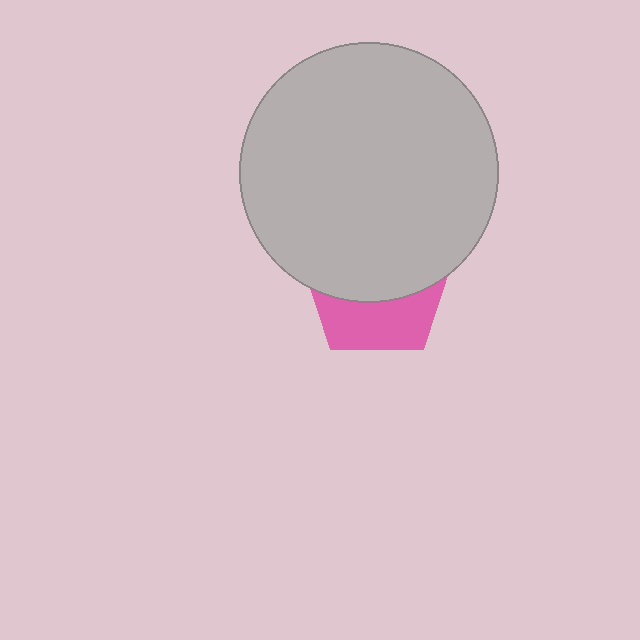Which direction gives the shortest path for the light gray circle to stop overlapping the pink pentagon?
Moving up gives the shortest separation.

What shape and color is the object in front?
The object in front is a light gray circle.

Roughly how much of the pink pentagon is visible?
A small part of it is visible (roughly 39%).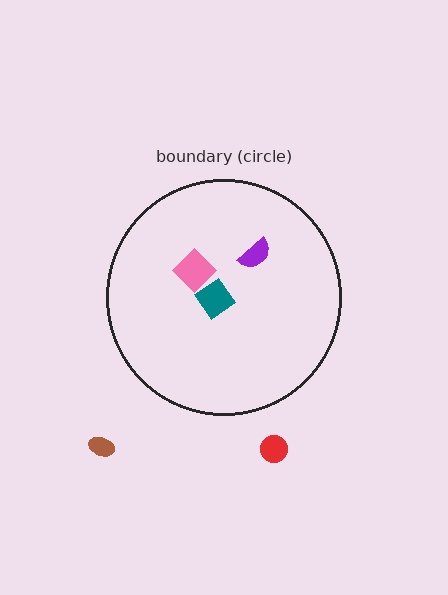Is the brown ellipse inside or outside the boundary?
Outside.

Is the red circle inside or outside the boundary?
Outside.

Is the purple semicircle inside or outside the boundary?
Inside.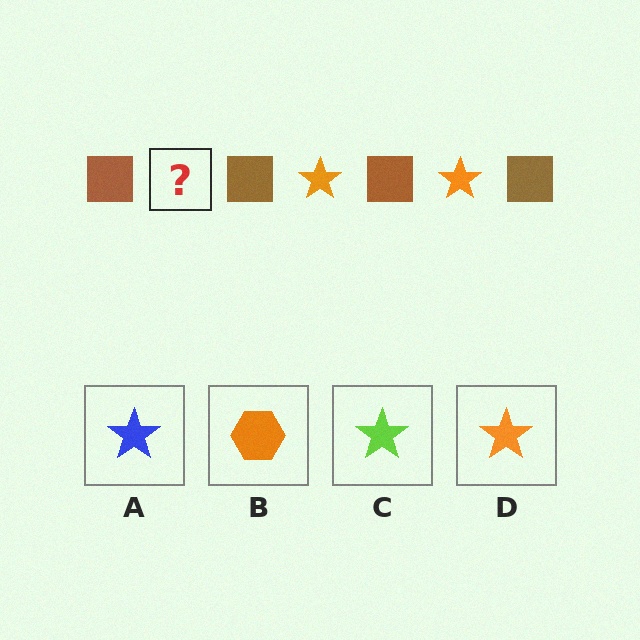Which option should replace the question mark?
Option D.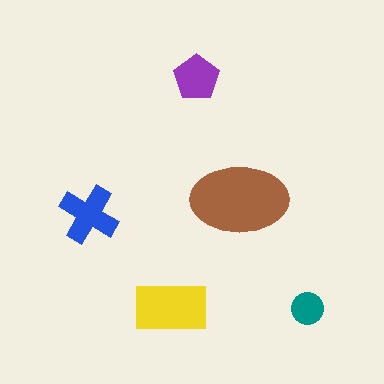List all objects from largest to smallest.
The brown ellipse, the yellow rectangle, the blue cross, the purple pentagon, the teal circle.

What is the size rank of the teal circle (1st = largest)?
5th.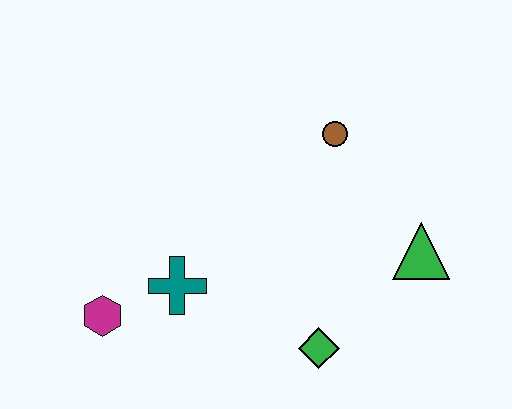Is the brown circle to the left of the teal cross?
No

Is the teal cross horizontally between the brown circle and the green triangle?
No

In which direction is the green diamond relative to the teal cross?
The green diamond is to the right of the teal cross.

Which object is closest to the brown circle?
The green triangle is closest to the brown circle.